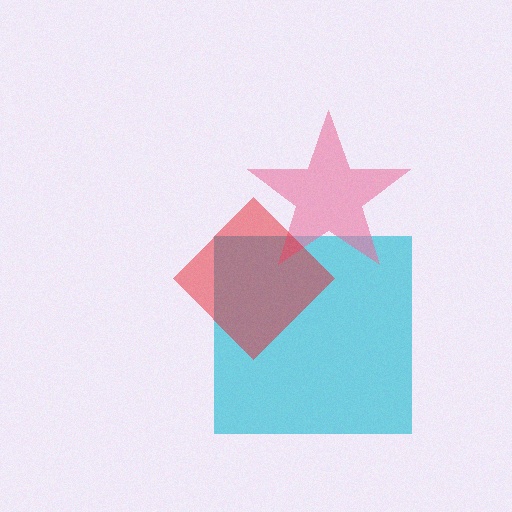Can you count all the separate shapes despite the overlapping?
Yes, there are 3 separate shapes.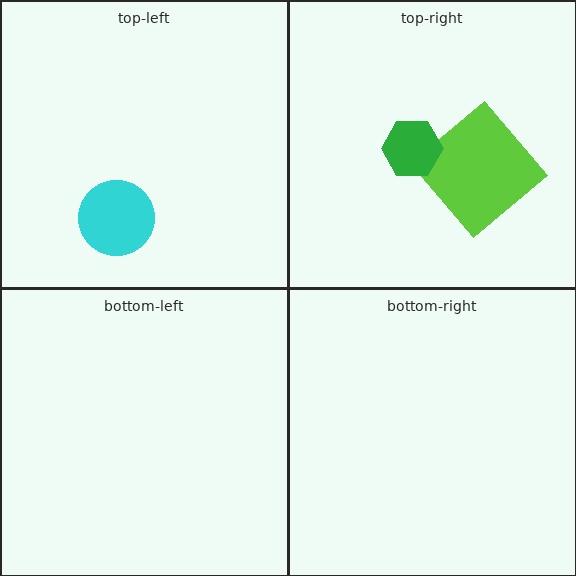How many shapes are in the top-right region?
2.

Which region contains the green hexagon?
The top-right region.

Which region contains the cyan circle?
The top-left region.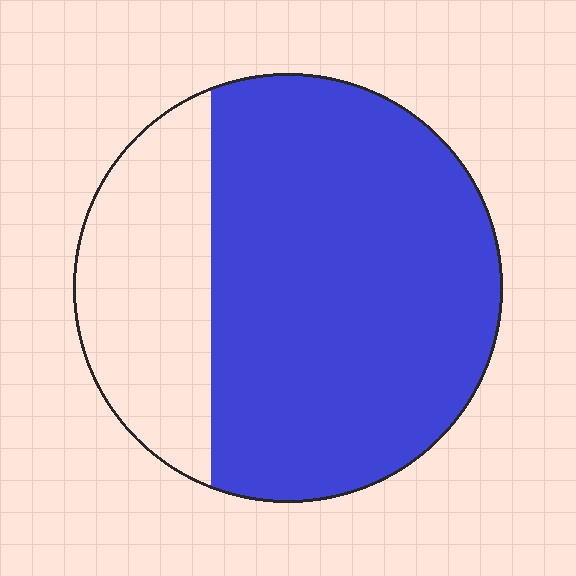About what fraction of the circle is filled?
About three quarters (3/4).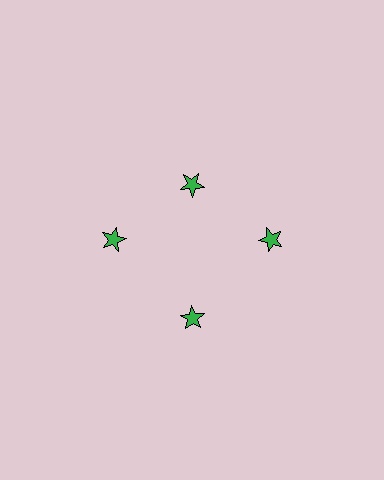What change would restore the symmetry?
The symmetry would be restored by moving it outward, back onto the ring so that all 4 stars sit at equal angles and equal distance from the center.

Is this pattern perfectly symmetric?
No. The 4 green stars are arranged in a ring, but one element near the 12 o'clock position is pulled inward toward the center, breaking the 4-fold rotational symmetry.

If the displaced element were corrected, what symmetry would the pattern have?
It would have 4-fold rotational symmetry — the pattern would map onto itself every 90 degrees.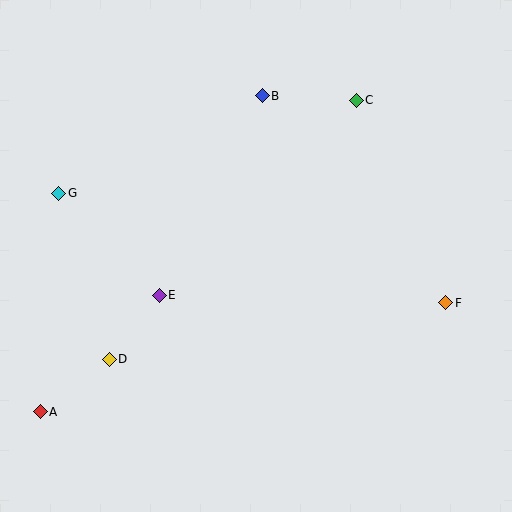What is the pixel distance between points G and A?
The distance between G and A is 219 pixels.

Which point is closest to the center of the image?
Point E at (159, 295) is closest to the center.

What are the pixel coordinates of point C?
Point C is at (356, 100).